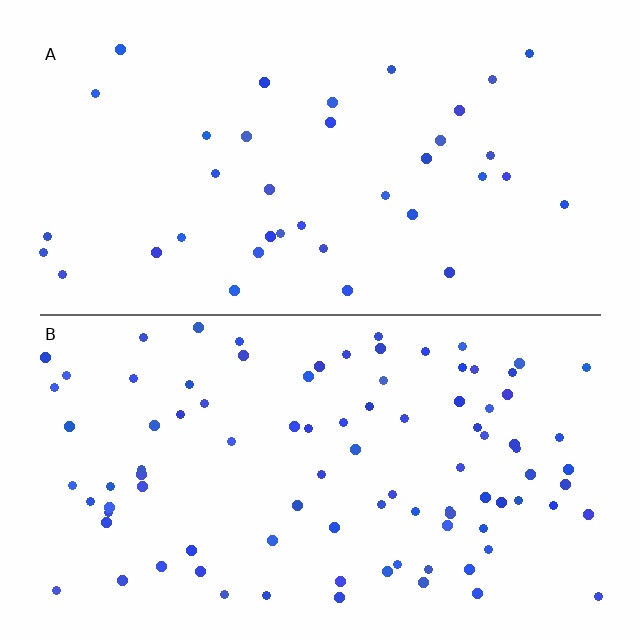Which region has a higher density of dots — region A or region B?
B (the bottom).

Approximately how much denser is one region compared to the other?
Approximately 2.5× — region B over region A.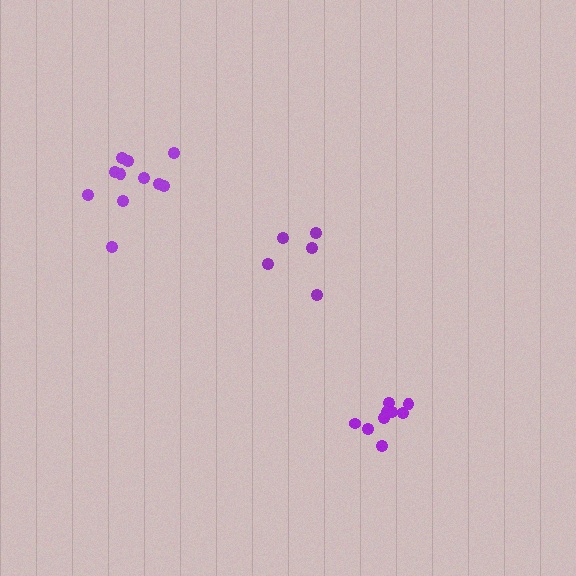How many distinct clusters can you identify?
There are 3 distinct clusters.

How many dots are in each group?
Group 1: 11 dots, Group 2: 9 dots, Group 3: 5 dots (25 total).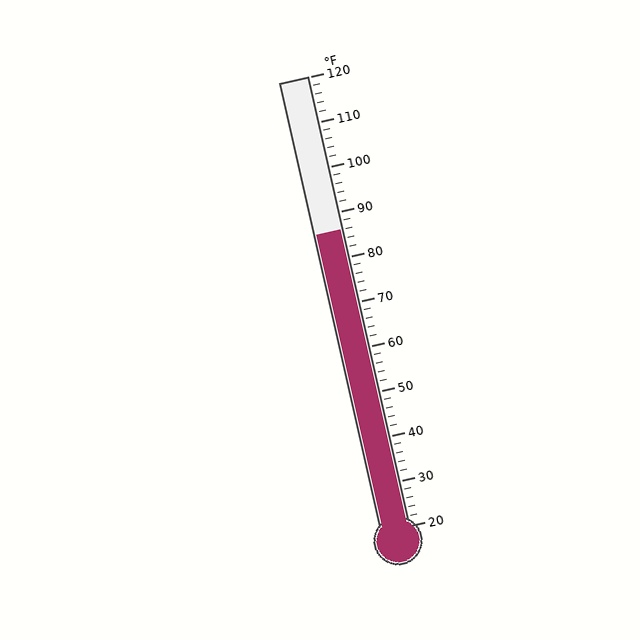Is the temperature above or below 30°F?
The temperature is above 30°F.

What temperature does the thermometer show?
The thermometer shows approximately 86°F.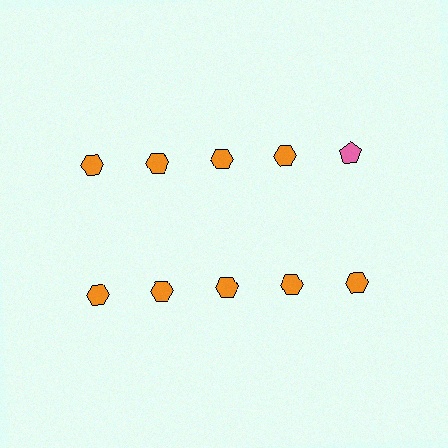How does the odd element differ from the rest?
It differs in both color (pink instead of orange) and shape (pentagon instead of hexagon).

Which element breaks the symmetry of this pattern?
The pink pentagon in the top row, rightmost column breaks the symmetry. All other shapes are orange hexagons.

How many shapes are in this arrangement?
There are 10 shapes arranged in a grid pattern.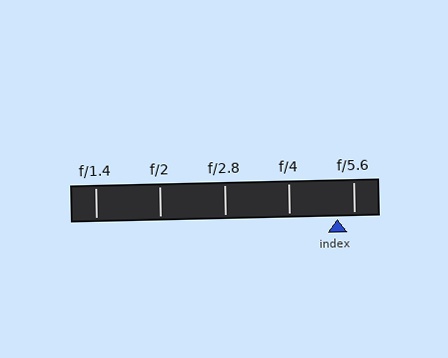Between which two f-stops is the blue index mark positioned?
The index mark is between f/4 and f/5.6.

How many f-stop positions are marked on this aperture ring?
There are 5 f-stop positions marked.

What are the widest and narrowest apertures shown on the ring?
The widest aperture shown is f/1.4 and the narrowest is f/5.6.